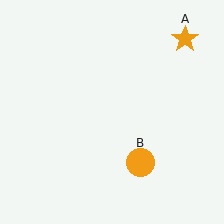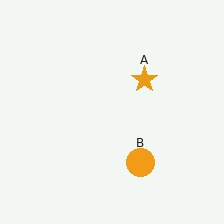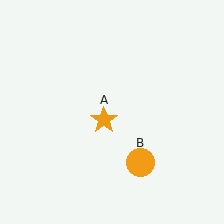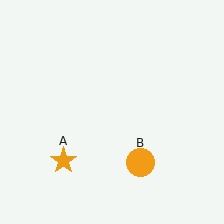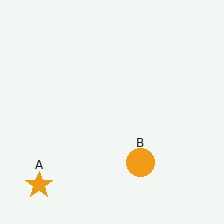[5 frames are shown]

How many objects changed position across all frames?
1 object changed position: orange star (object A).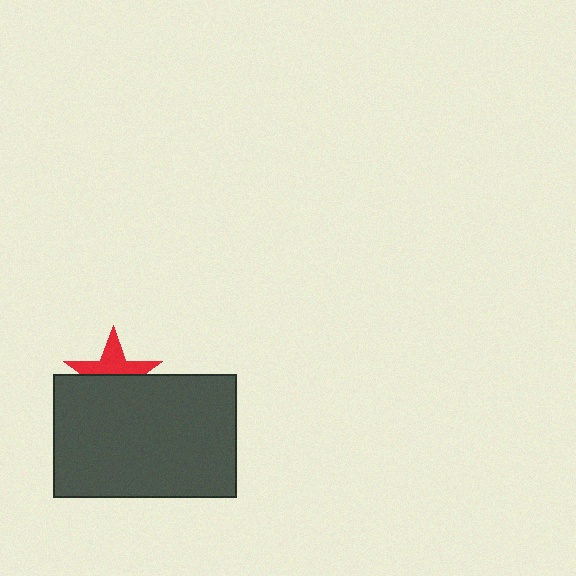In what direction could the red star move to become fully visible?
The red star could move up. That would shift it out from behind the dark gray rectangle entirely.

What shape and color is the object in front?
The object in front is a dark gray rectangle.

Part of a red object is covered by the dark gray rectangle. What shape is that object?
It is a star.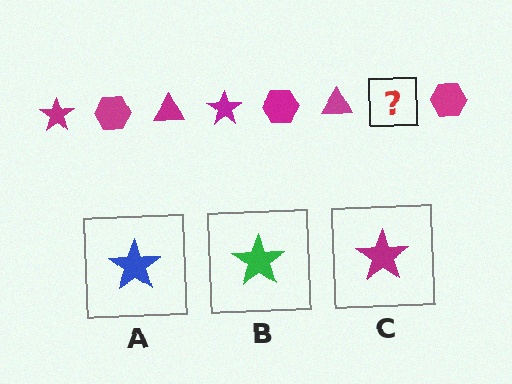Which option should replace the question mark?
Option C.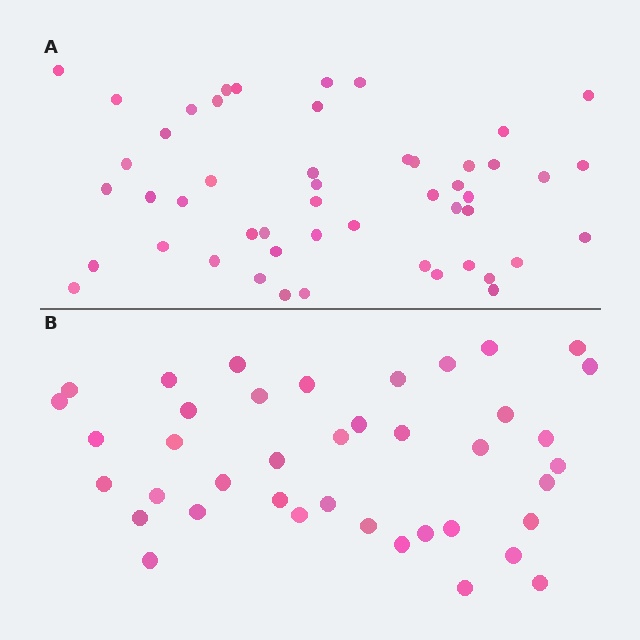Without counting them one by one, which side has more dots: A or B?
Region A (the top region) has more dots.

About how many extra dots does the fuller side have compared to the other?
Region A has roughly 10 or so more dots than region B.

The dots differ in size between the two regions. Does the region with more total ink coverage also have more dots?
No. Region B has more total ink coverage because its dots are larger, but region A actually contains more individual dots. Total area can be misleading — the number of items is what matters here.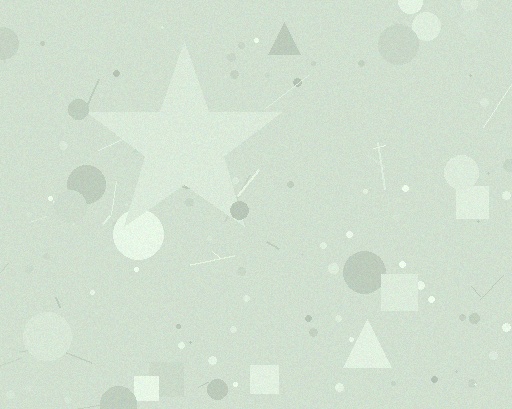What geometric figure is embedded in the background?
A star is embedded in the background.